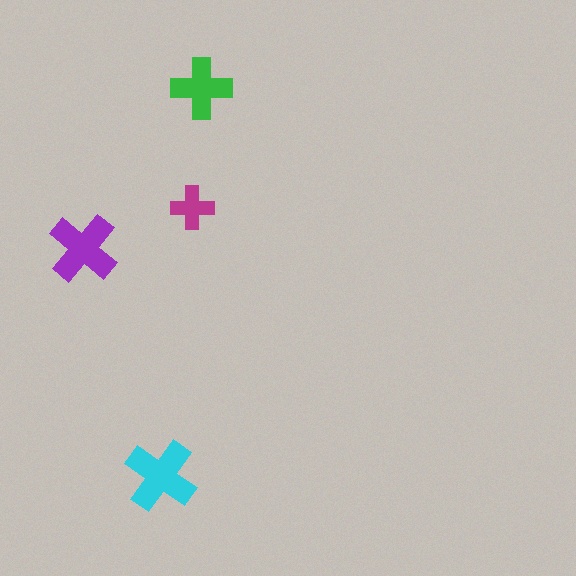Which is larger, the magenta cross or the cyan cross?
The cyan one.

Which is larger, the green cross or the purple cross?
The purple one.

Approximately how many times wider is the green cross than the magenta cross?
About 1.5 times wider.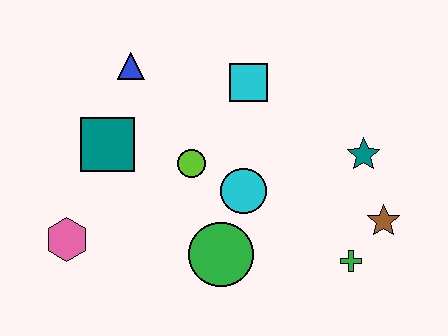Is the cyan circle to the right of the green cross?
No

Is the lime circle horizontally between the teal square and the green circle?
Yes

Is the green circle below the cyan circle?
Yes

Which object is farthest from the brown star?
The pink hexagon is farthest from the brown star.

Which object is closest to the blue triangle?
The teal square is closest to the blue triangle.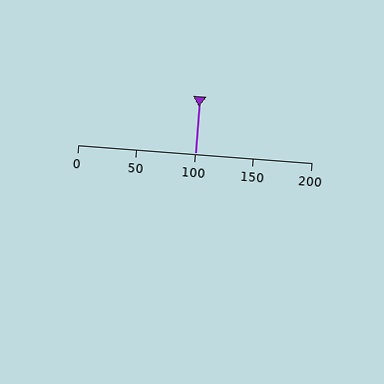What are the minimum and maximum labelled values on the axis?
The axis runs from 0 to 200.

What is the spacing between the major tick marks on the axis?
The major ticks are spaced 50 apart.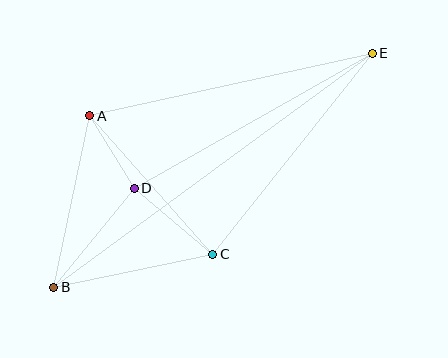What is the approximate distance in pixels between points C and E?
The distance between C and E is approximately 256 pixels.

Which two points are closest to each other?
Points A and D are closest to each other.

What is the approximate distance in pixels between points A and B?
The distance between A and B is approximately 175 pixels.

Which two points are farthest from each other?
Points B and E are farthest from each other.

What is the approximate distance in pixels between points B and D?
The distance between B and D is approximately 127 pixels.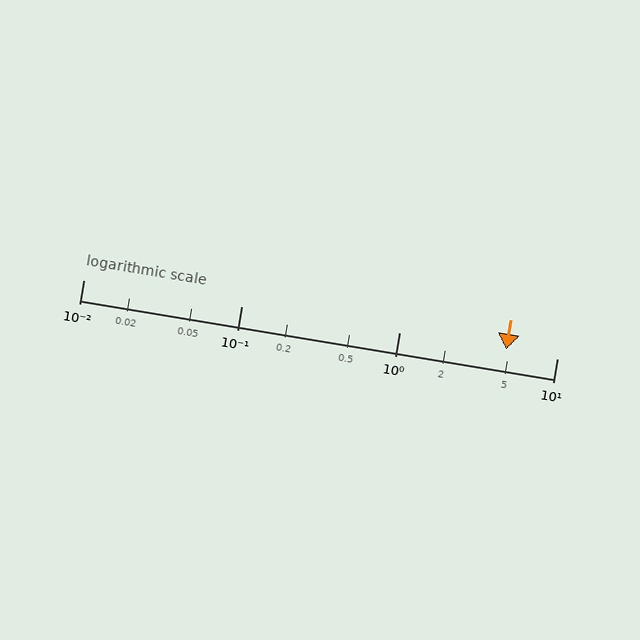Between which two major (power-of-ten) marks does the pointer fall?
The pointer is between 1 and 10.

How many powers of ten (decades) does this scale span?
The scale spans 3 decades, from 0.01 to 10.